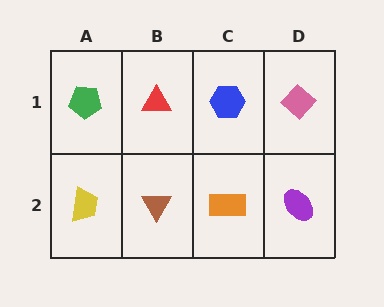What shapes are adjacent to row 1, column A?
A yellow trapezoid (row 2, column A), a red triangle (row 1, column B).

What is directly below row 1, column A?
A yellow trapezoid.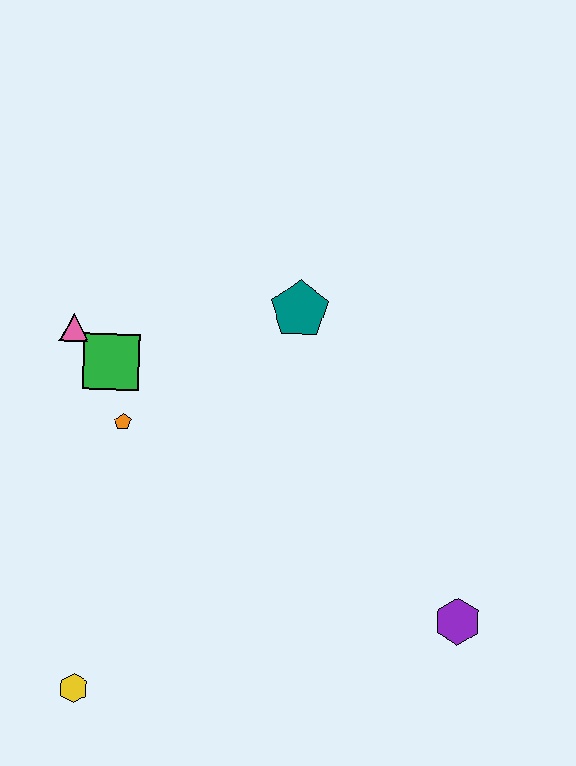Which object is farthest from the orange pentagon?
The purple hexagon is farthest from the orange pentagon.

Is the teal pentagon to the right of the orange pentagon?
Yes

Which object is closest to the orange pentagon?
The green square is closest to the orange pentagon.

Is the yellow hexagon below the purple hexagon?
Yes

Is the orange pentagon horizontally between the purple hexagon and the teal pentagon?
No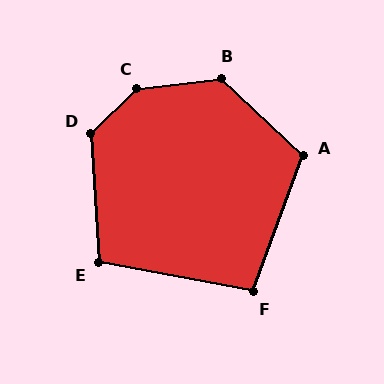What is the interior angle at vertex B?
Approximately 130 degrees (obtuse).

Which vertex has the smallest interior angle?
F, at approximately 99 degrees.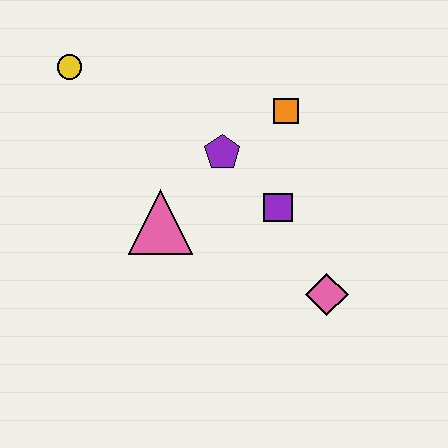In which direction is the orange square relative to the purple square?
The orange square is above the purple square.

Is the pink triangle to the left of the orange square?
Yes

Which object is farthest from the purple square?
The yellow circle is farthest from the purple square.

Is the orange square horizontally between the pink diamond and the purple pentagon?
Yes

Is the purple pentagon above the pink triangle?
Yes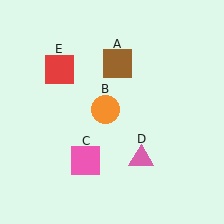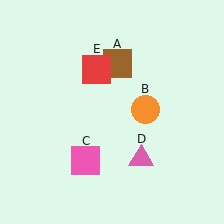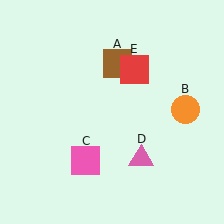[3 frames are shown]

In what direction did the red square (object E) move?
The red square (object E) moved right.